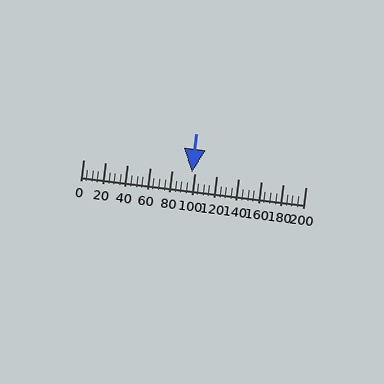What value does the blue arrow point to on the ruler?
The blue arrow points to approximately 98.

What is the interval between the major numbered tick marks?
The major tick marks are spaced 20 units apart.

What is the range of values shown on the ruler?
The ruler shows values from 0 to 200.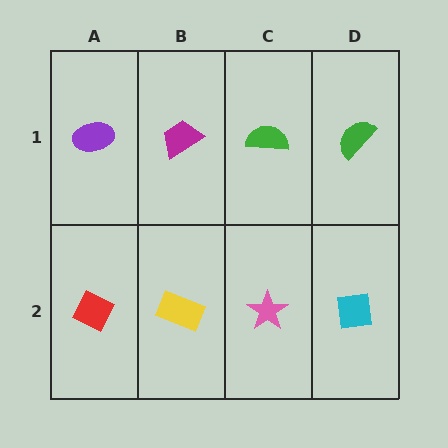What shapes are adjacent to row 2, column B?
A magenta trapezoid (row 1, column B), a red diamond (row 2, column A), a pink star (row 2, column C).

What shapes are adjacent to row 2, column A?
A purple ellipse (row 1, column A), a yellow rectangle (row 2, column B).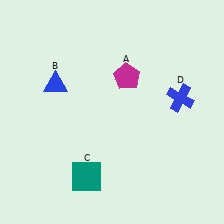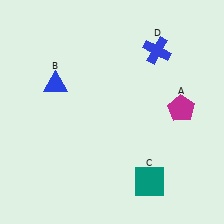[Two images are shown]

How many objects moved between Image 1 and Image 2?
3 objects moved between the two images.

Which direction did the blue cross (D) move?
The blue cross (D) moved up.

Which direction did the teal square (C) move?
The teal square (C) moved right.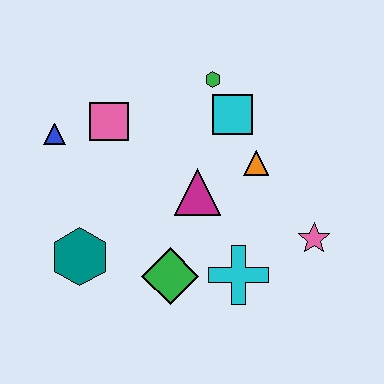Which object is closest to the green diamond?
The cyan cross is closest to the green diamond.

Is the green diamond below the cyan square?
Yes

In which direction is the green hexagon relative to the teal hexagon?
The green hexagon is above the teal hexagon.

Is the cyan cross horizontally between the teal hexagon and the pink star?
Yes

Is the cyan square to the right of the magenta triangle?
Yes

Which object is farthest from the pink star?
The blue triangle is farthest from the pink star.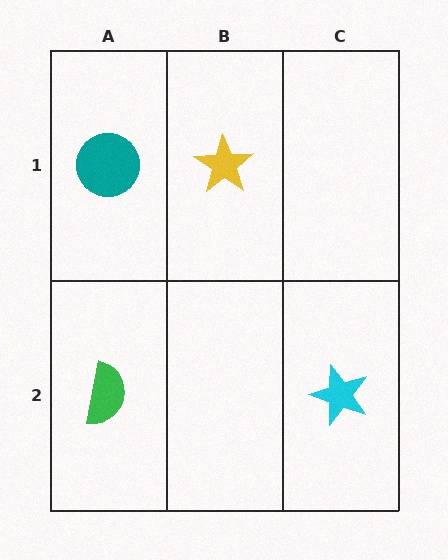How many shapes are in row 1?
2 shapes.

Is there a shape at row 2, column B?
No, that cell is empty.